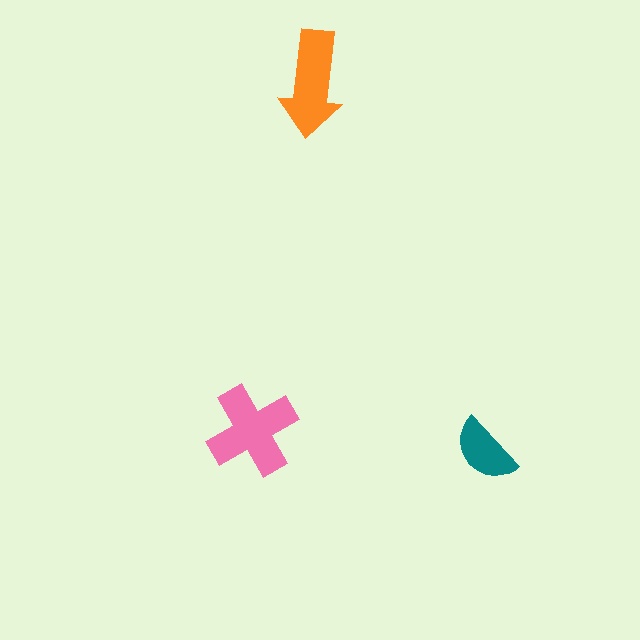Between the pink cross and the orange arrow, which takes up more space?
The pink cross.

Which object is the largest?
The pink cross.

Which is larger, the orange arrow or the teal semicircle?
The orange arrow.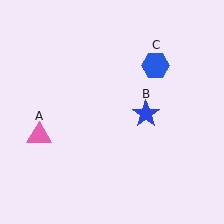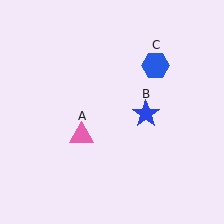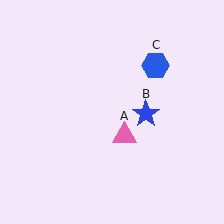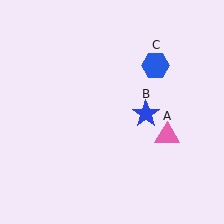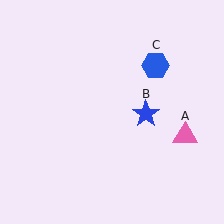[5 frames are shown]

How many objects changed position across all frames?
1 object changed position: pink triangle (object A).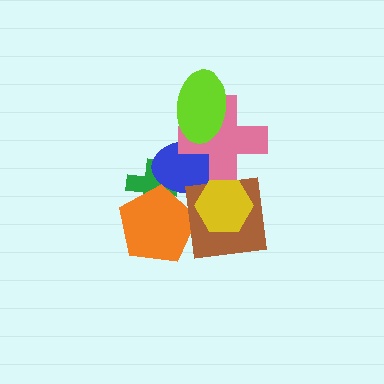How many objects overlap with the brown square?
3 objects overlap with the brown square.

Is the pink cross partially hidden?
Yes, it is partially covered by another shape.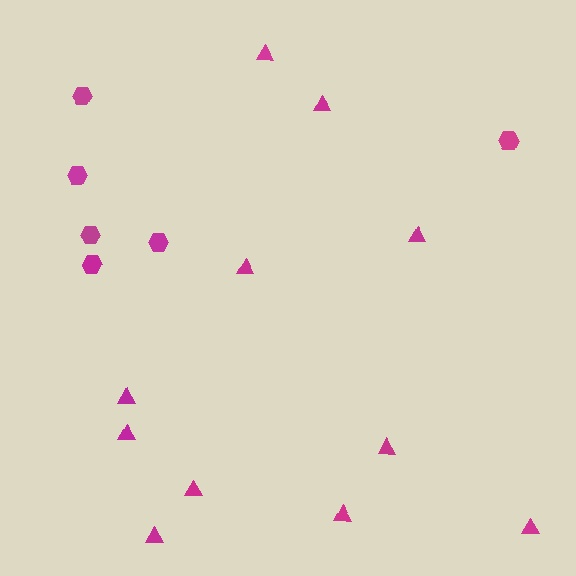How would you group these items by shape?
There are 2 groups: one group of hexagons (6) and one group of triangles (11).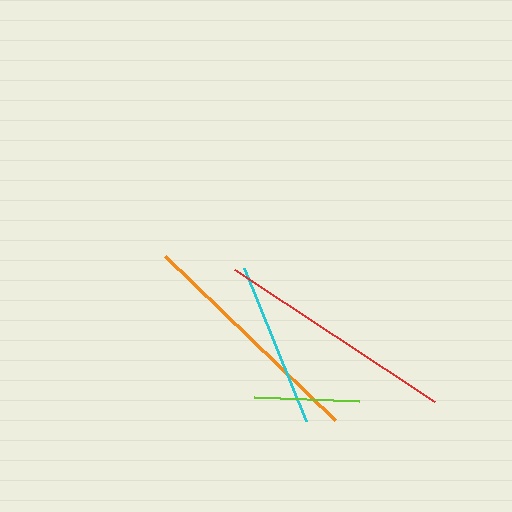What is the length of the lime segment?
The lime segment is approximately 106 pixels long.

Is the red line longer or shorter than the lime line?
The red line is longer than the lime line.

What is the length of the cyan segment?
The cyan segment is approximately 165 pixels long.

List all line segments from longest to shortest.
From longest to shortest: red, orange, cyan, lime.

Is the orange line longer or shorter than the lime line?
The orange line is longer than the lime line.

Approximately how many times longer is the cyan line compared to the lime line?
The cyan line is approximately 1.6 times the length of the lime line.